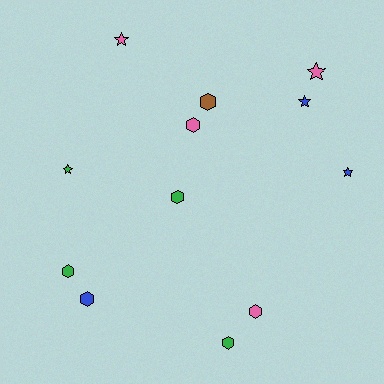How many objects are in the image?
There are 12 objects.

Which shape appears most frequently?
Hexagon, with 7 objects.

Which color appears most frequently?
Pink, with 4 objects.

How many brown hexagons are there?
There is 1 brown hexagon.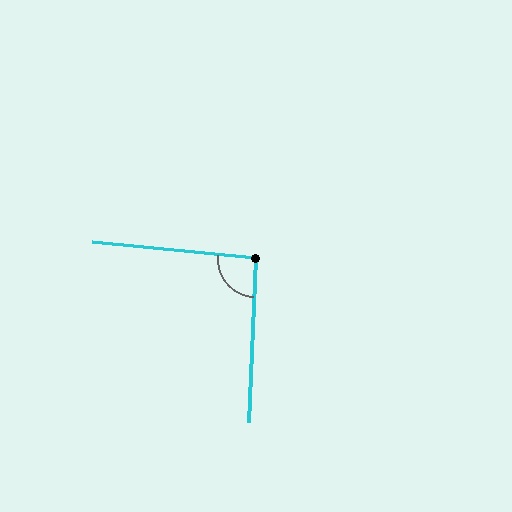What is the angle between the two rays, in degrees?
Approximately 93 degrees.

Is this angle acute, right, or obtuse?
It is approximately a right angle.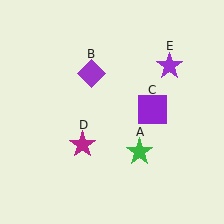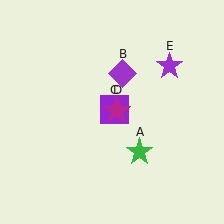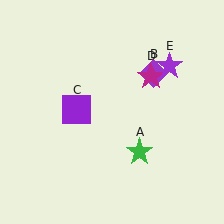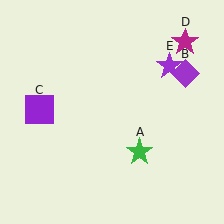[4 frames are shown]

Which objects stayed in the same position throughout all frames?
Green star (object A) and purple star (object E) remained stationary.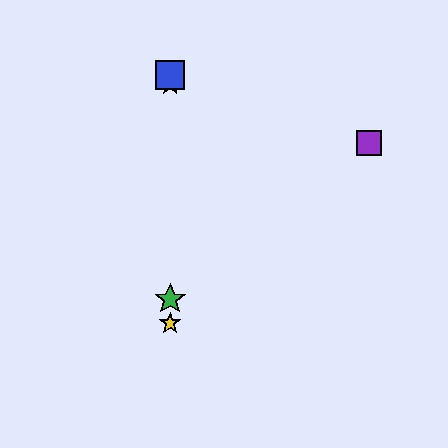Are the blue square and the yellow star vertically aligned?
Yes, both are at x≈170.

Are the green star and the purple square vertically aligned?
No, the green star is at x≈170 and the purple square is at x≈369.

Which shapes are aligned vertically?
The red star, the blue square, the green star, the yellow star are aligned vertically.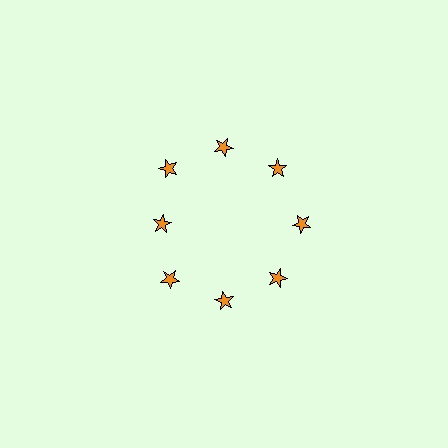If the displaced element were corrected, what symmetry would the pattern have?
It would have 8-fold rotational symmetry — the pattern would map onto itself every 45 degrees.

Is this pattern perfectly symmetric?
No. The 8 orange stars are arranged in a ring, but one element near the 9 o'clock position is pulled inward toward the center, breaking the 8-fold rotational symmetry.